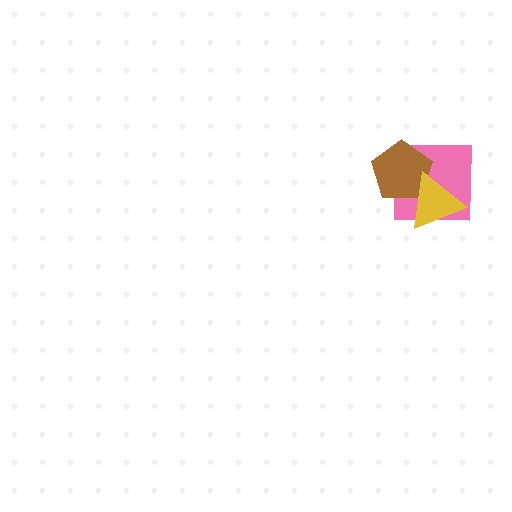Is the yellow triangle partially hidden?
No, no other shape covers it.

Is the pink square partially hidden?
Yes, it is partially covered by another shape.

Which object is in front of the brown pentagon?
The yellow triangle is in front of the brown pentagon.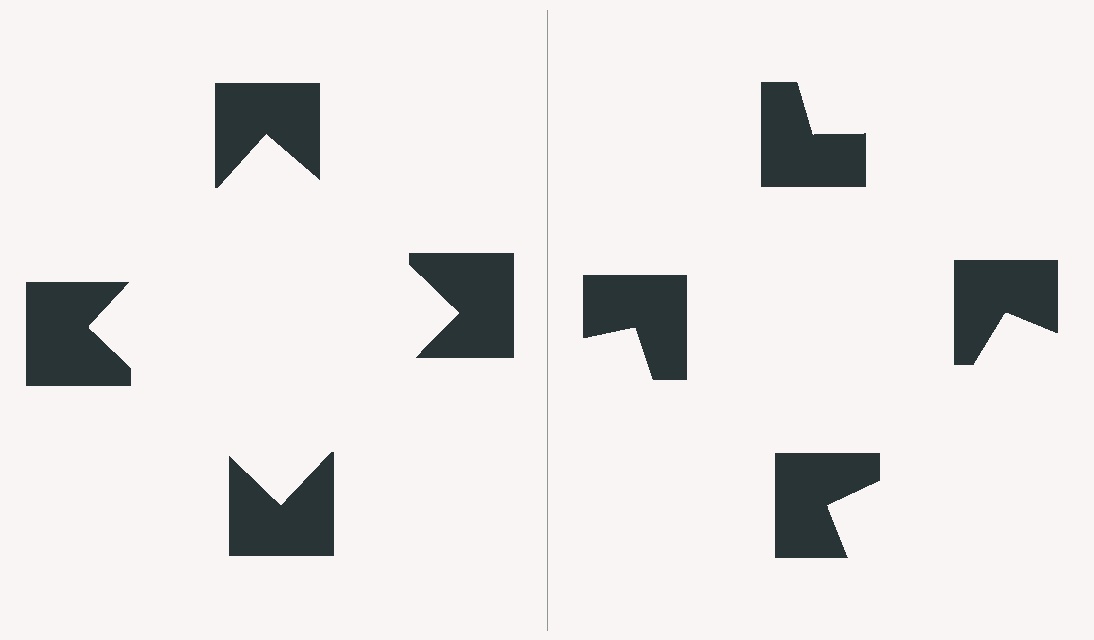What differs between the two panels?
The notched squares are positioned identically on both sides; only the wedge orientations differ. On the left they align to a square; on the right they are misaligned.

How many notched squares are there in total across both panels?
8 — 4 on each side.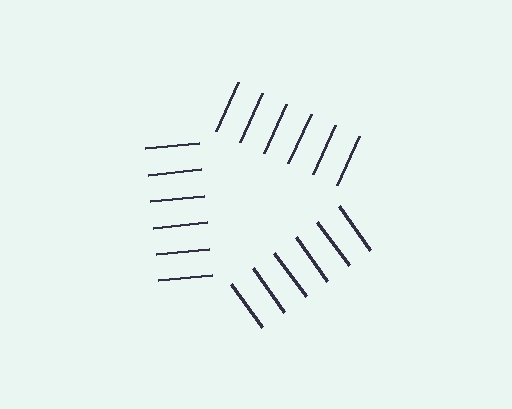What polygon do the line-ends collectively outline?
An illusory triangle — the line segments terminate on its edges but no continuous stroke is drawn.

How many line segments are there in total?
18 — 6 along each of the 3 edges.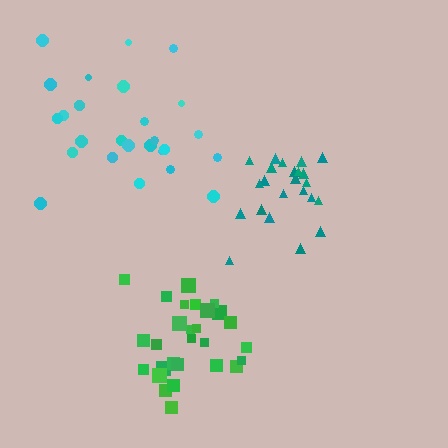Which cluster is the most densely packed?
Green.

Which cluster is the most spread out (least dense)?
Cyan.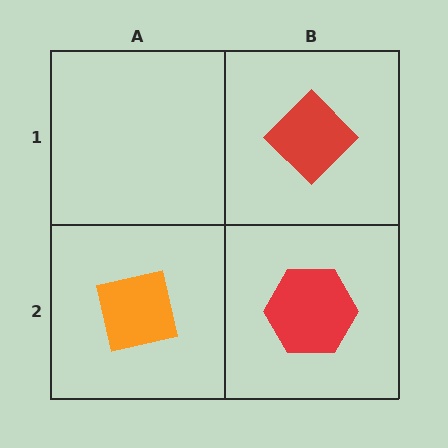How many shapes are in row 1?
1 shape.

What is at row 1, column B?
A red diamond.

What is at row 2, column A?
An orange square.